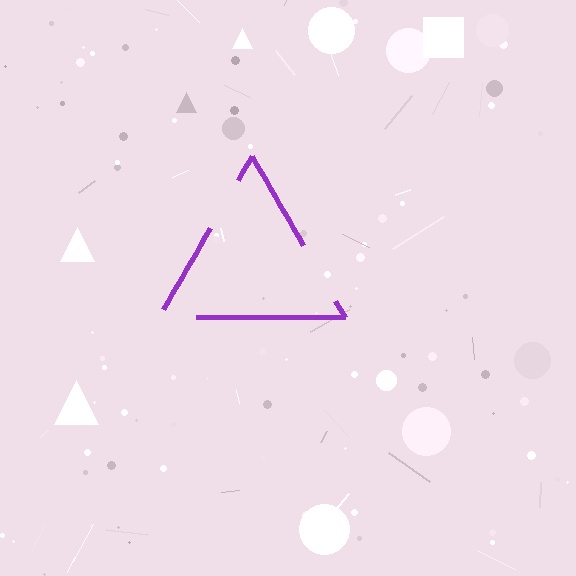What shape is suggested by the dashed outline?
The dashed outline suggests a triangle.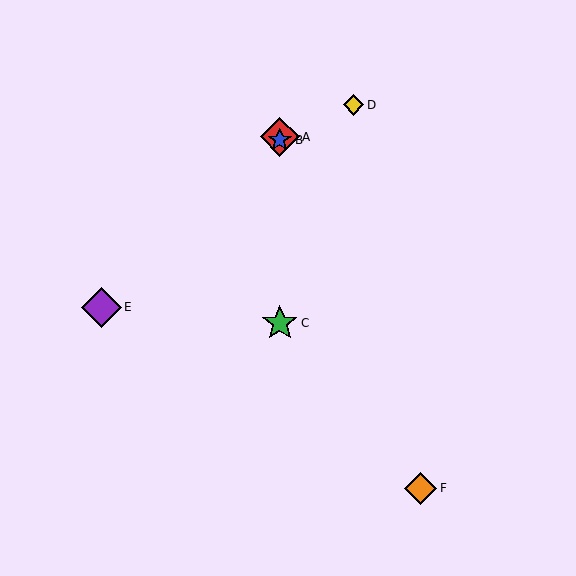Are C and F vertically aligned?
No, C is at x≈280 and F is at x≈421.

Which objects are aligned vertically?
Objects A, B, C are aligned vertically.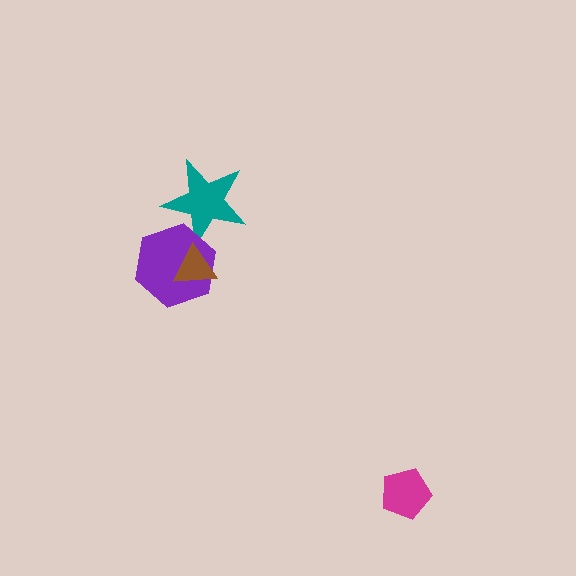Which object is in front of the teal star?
The purple hexagon is in front of the teal star.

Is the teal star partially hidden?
Yes, it is partially covered by another shape.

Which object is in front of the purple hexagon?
The brown triangle is in front of the purple hexagon.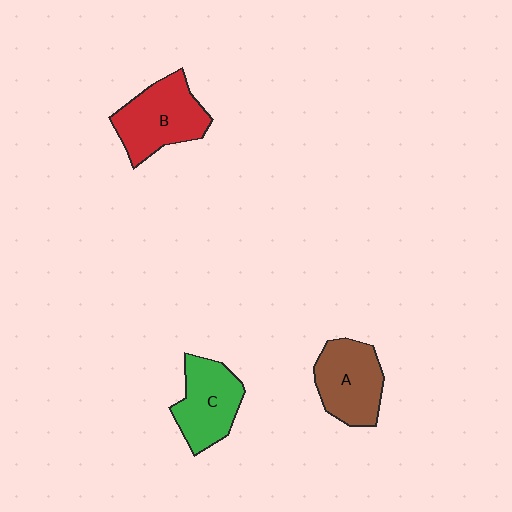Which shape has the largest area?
Shape B (red).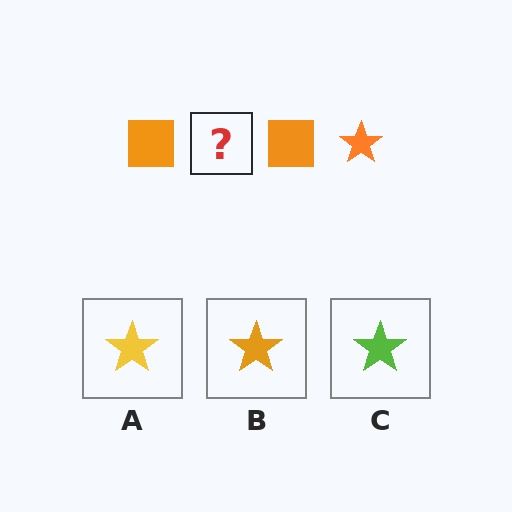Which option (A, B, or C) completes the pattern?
B.